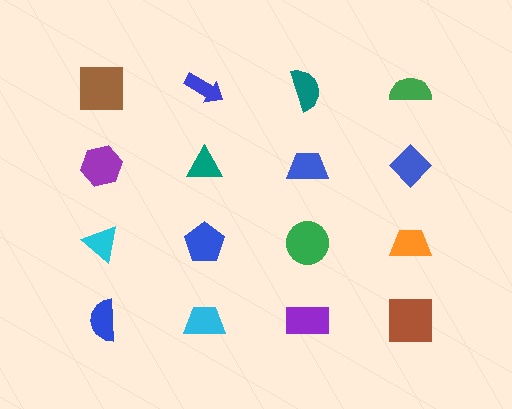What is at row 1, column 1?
A brown square.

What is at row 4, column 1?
A blue semicircle.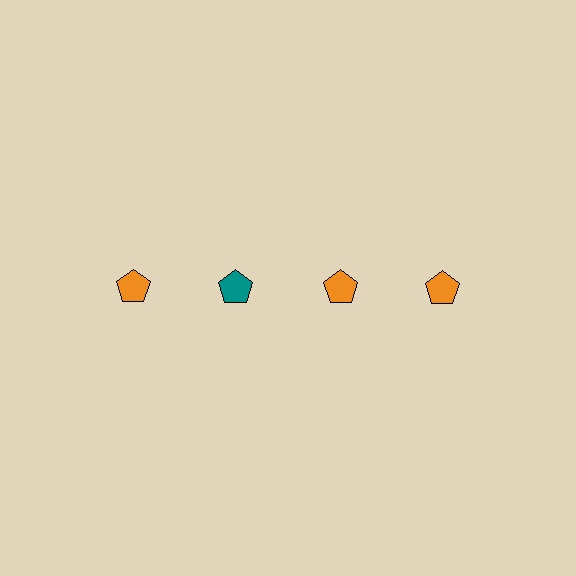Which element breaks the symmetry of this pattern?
The teal pentagon in the top row, second from left column breaks the symmetry. All other shapes are orange pentagons.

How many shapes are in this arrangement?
There are 4 shapes arranged in a grid pattern.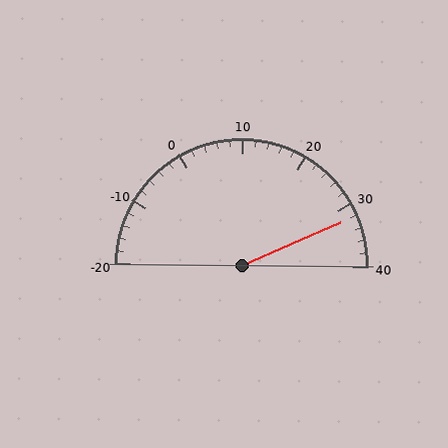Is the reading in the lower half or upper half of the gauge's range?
The reading is in the upper half of the range (-20 to 40).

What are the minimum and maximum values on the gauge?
The gauge ranges from -20 to 40.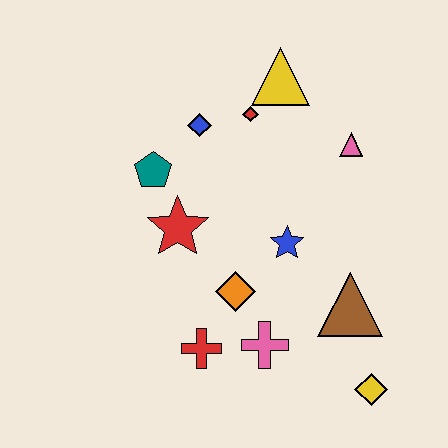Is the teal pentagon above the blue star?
Yes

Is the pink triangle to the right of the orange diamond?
Yes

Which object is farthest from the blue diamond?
The yellow diamond is farthest from the blue diamond.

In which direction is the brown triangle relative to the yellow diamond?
The brown triangle is above the yellow diamond.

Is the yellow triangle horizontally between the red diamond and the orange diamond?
No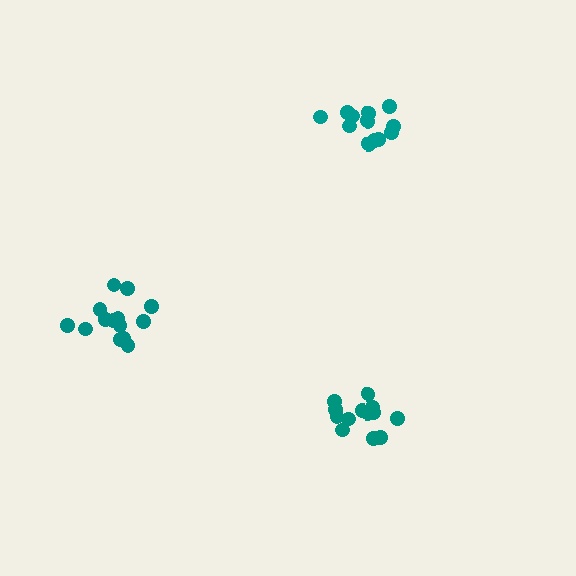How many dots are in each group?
Group 1: 13 dots, Group 2: 12 dots, Group 3: 14 dots (39 total).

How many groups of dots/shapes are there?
There are 3 groups.